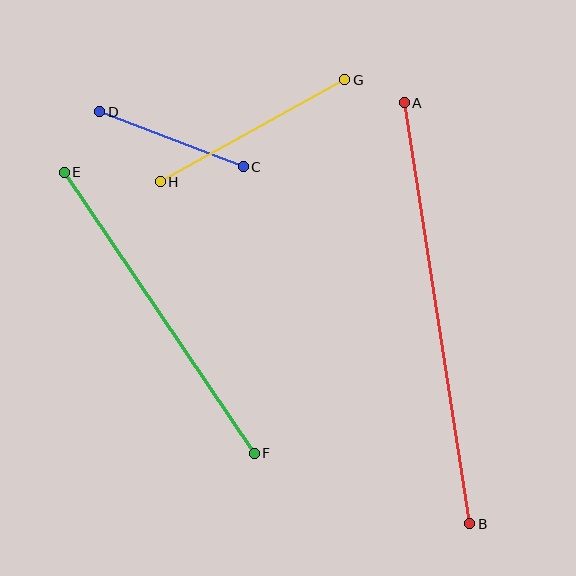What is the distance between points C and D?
The distance is approximately 154 pixels.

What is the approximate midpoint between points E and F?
The midpoint is at approximately (159, 313) pixels.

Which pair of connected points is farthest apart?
Points A and B are farthest apart.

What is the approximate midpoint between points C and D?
The midpoint is at approximately (171, 139) pixels.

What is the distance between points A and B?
The distance is approximately 426 pixels.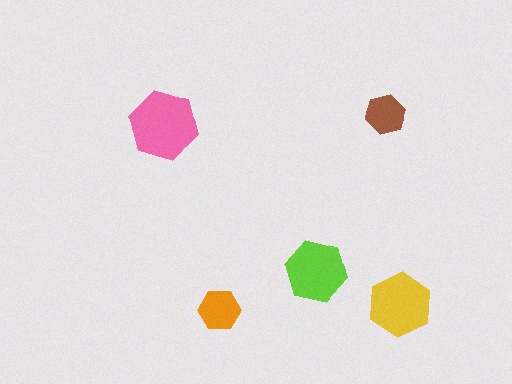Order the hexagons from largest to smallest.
the pink one, the yellow one, the lime one, the orange one, the brown one.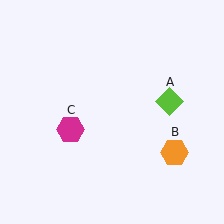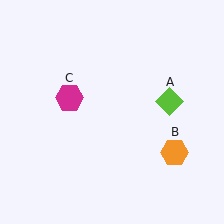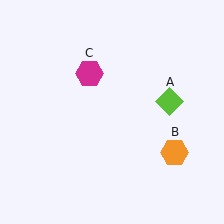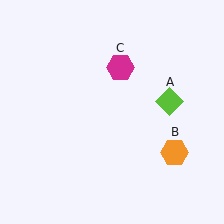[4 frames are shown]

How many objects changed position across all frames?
1 object changed position: magenta hexagon (object C).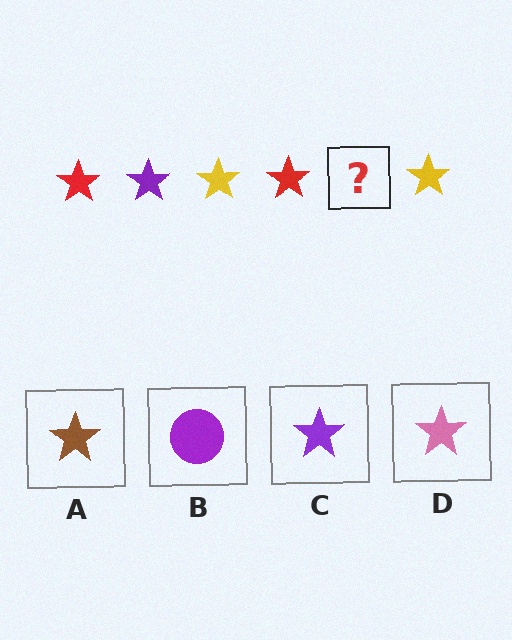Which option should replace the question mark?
Option C.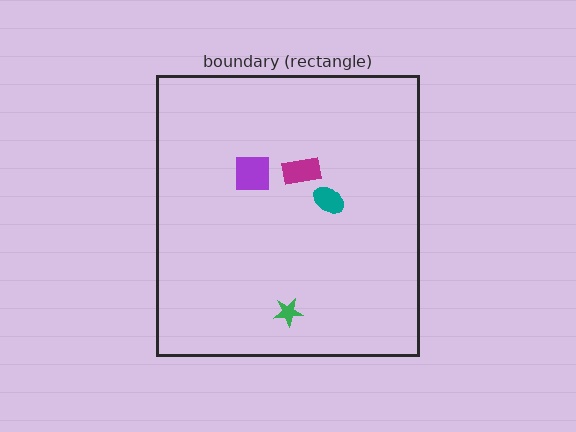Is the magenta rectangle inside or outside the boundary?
Inside.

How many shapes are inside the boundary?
4 inside, 0 outside.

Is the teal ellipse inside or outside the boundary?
Inside.